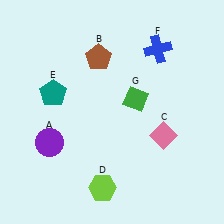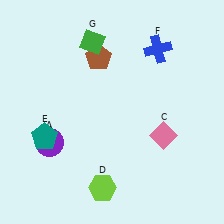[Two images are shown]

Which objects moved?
The objects that moved are: the teal pentagon (E), the green diamond (G).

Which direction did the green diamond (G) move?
The green diamond (G) moved up.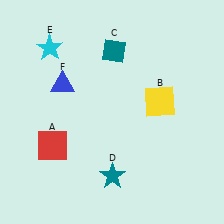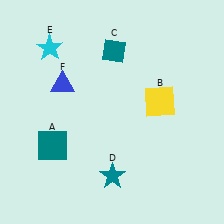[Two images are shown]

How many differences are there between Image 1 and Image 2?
There is 1 difference between the two images.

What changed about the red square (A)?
In Image 1, A is red. In Image 2, it changed to teal.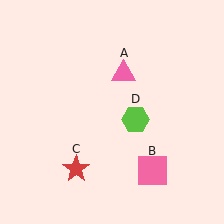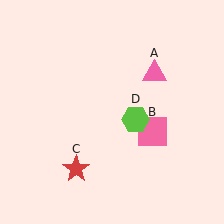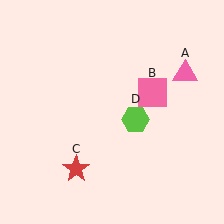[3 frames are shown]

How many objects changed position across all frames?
2 objects changed position: pink triangle (object A), pink square (object B).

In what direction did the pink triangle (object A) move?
The pink triangle (object A) moved right.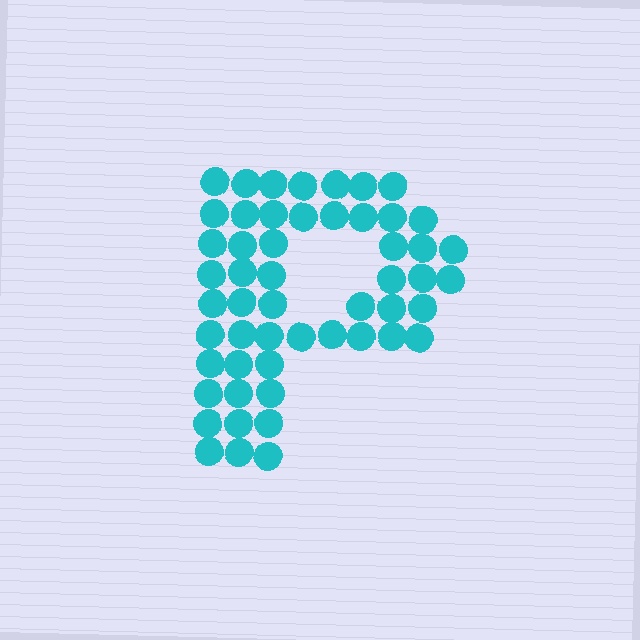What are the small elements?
The small elements are circles.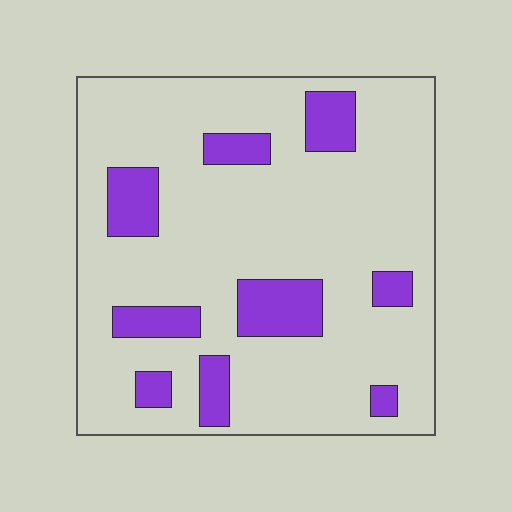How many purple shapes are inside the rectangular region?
9.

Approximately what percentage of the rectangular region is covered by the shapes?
Approximately 20%.